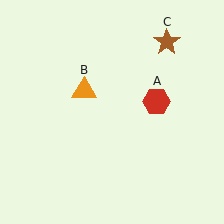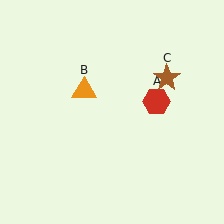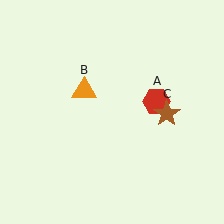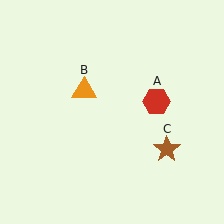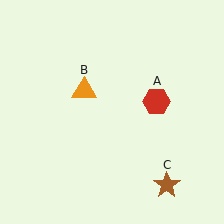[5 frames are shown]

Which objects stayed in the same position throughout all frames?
Red hexagon (object A) and orange triangle (object B) remained stationary.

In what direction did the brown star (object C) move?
The brown star (object C) moved down.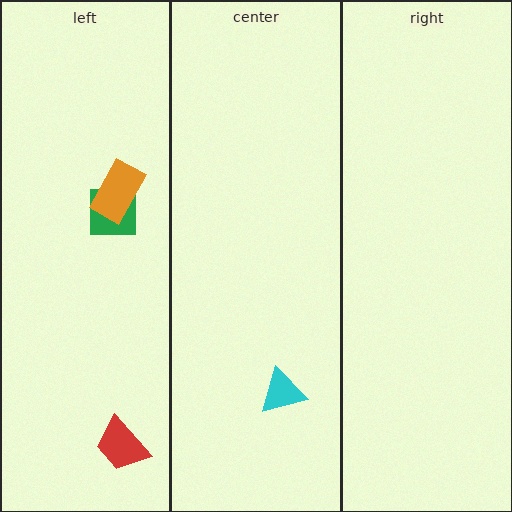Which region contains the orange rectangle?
The left region.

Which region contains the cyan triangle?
The center region.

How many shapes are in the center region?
1.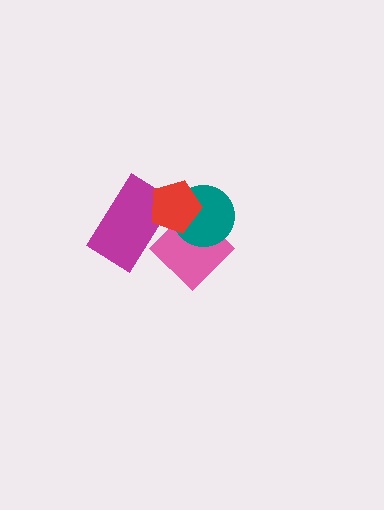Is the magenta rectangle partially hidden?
Yes, it is partially covered by another shape.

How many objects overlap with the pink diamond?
3 objects overlap with the pink diamond.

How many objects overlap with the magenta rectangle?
2 objects overlap with the magenta rectangle.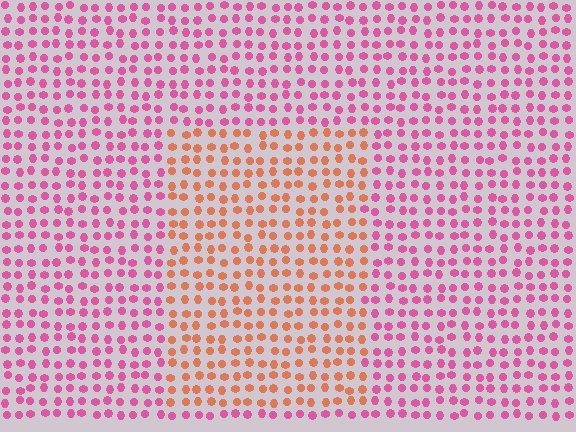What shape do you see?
I see a rectangle.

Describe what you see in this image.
The image is filled with small pink elements in a uniform arrangement. A rectangle-shaped region is visible where the elements are tinted to a slightly different hue, forming a subtle color boundary.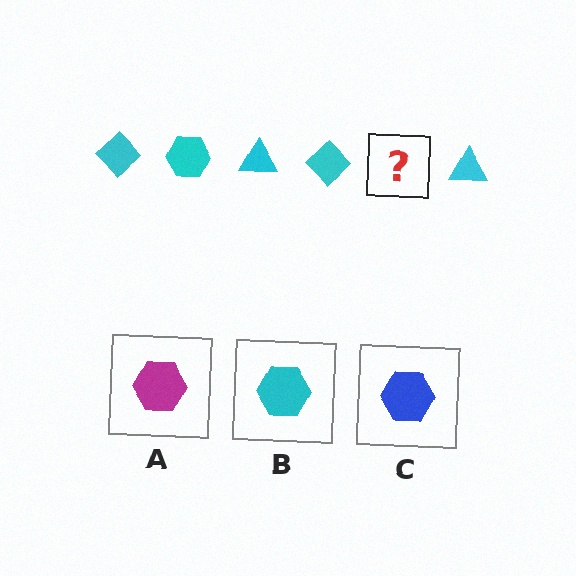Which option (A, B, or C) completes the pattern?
B.